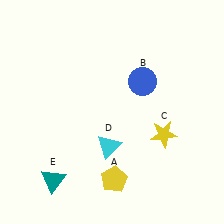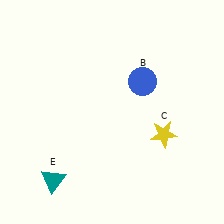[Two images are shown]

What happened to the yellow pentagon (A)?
The yellow pentagon (A) was removed in Image 2. It was in the bottom-right area of Image 1.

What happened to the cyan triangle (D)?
The cyan triangle (D) was removed in Image 2. It was in the bottom-left area of Image 1.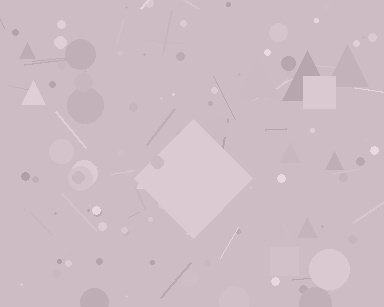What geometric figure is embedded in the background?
A diamond is embedded in the background.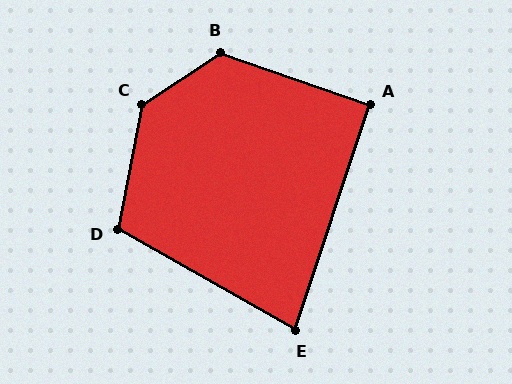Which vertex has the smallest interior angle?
E, at approximately 79 degrees.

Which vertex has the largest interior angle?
C, at approximately 135 degrees.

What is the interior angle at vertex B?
Approximately 127 degrees (obtuse).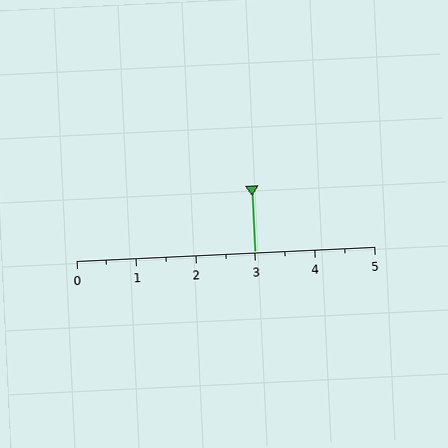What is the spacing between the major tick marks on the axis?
The major ticks are spaced 1 apart.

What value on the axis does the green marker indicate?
The marker indicates approximately 3.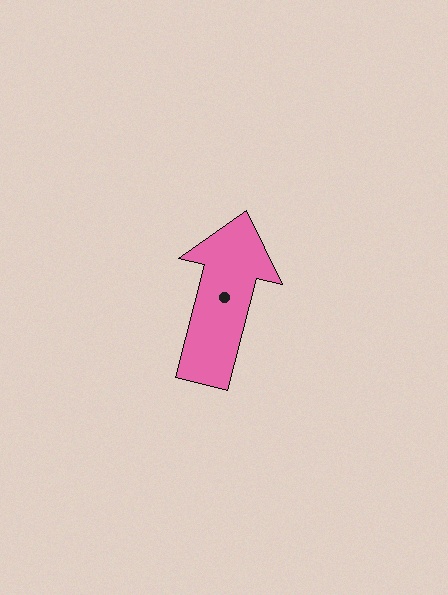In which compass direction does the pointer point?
North.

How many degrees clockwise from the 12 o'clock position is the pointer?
Approximately 15 degrees.